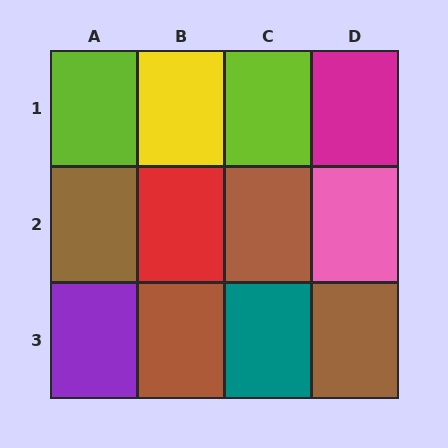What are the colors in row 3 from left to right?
Purple, brown, teal, brown.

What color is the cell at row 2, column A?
Brown.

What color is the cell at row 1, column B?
Yellow.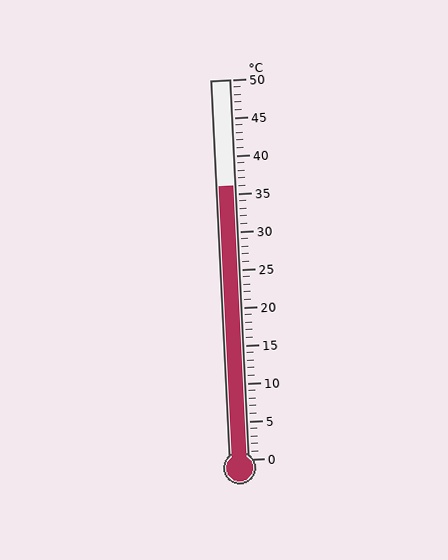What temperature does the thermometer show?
The thermometer shows approximately 36°C.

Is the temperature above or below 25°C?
The temperature is above 25°C.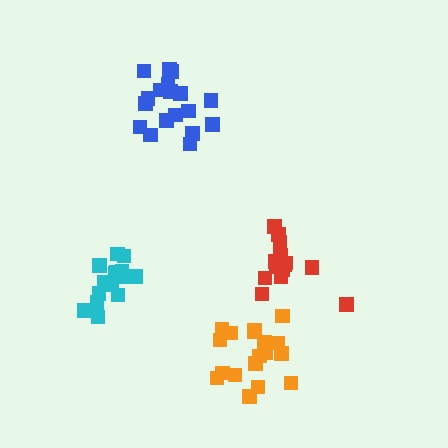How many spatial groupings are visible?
There are 4 spatial groupings.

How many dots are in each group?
Group 1: 18 dots, Group 2: 18 dots, Group 3: 18 dots, Group 4: 15 dots (69 total).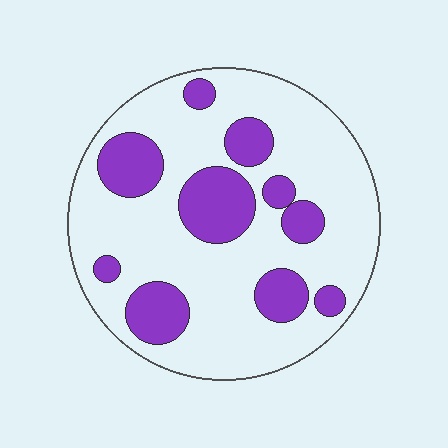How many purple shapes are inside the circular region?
10.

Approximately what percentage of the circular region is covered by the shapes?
Approximately 25%.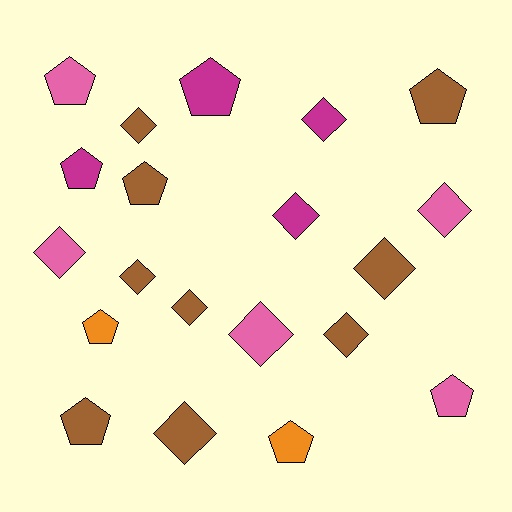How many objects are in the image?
There are 20 objects.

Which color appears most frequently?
Brown, with 9 objects.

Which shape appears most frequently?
Diamond, with 11 objects.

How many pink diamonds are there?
There are 3 pink diamonds.